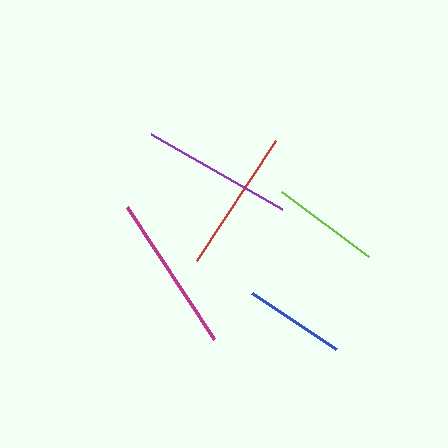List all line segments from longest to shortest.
From longest to shortest: magenta, purple, red, lime, blue.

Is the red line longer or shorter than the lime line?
The red line is longer than the lime line.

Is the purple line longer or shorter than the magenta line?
The magenta line is longer than the purple line.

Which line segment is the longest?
The magenta line is the longest at approximately 158 pixels.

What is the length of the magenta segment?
The magenta segment is approximately 158 pixels long.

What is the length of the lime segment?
The lime segment is approximately 109 pixels long.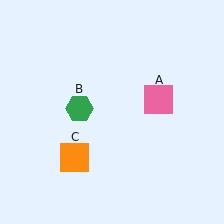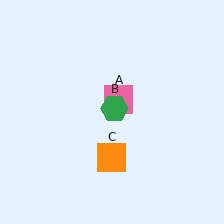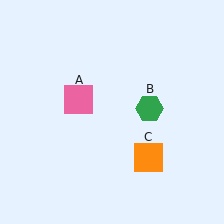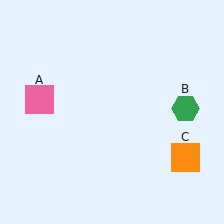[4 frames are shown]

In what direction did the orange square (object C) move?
The orange square (object C) moved right.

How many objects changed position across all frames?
3 objects changed position: pink square (object A), green hexagon (object B), orange square (object C).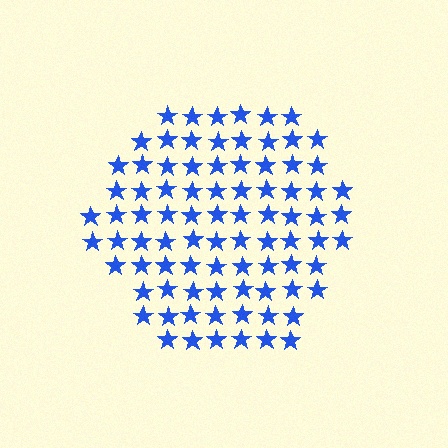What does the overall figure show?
The overall figure shows a hexagon.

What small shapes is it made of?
It is made of small stars.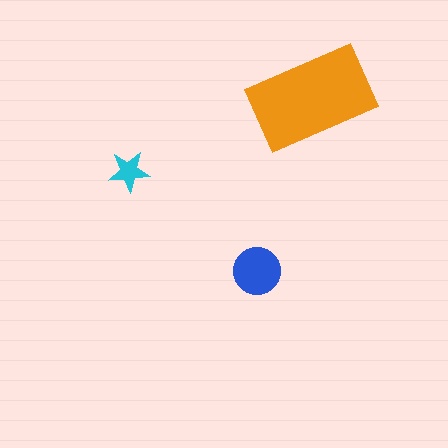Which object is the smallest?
The cyan star.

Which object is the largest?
The orange rectangle.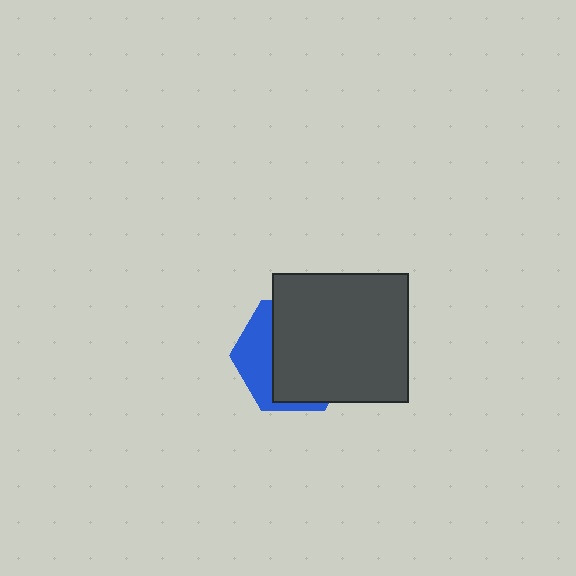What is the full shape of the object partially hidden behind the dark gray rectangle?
The partially hidden object is a blue hexagon.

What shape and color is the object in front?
The object in front is a dark gray rectangle.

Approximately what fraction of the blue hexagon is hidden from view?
Roughly 68% of the blue hexagon is hidden behind the dark gray rectangle.